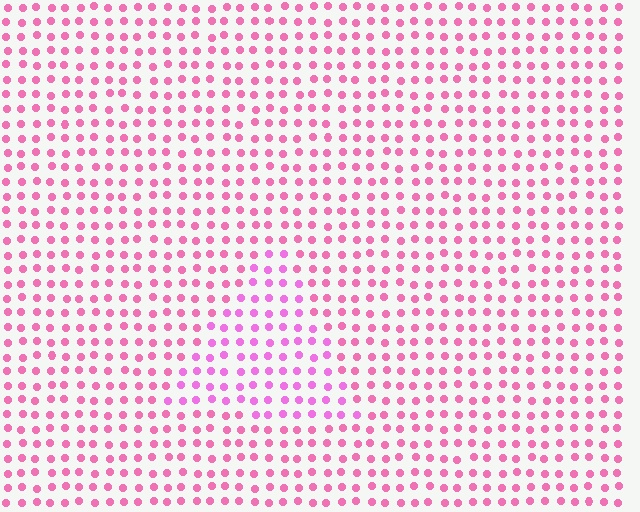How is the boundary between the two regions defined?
The boundary is defined purely by a slight shift in hue (about 24 degrees). Spacing, size, and orientation are identical on both sides.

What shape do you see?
I see a triangle.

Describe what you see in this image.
The image is filled with small pink elements in a uniform arrangement. A triangle-shaped region is visible where the elements are tinted to a slightly different hue, forming a subtle color boundary.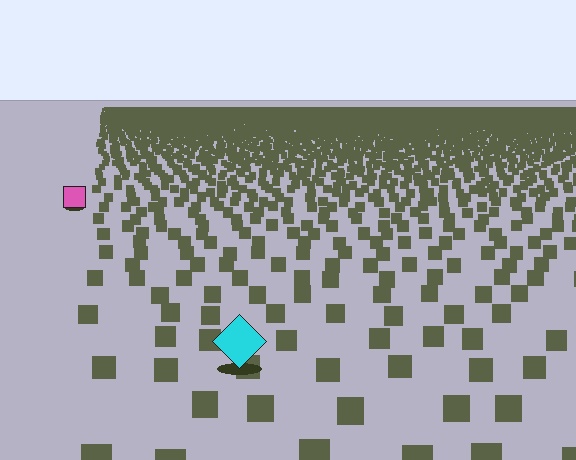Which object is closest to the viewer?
The cyan diamond is closest. The texture marks near it are larger and more spread out.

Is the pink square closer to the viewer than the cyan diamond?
No. The cyan diamond is closer — you can tell from the texture gradient: the ground texture is coarser near it.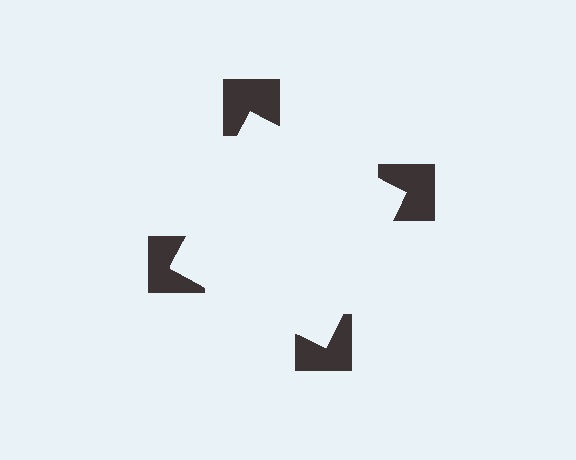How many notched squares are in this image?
There are 4 — one at each vertex of the illusory square.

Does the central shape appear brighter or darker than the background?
It typically appears slightly brighter than the background, even though no actual brightness change is drawn.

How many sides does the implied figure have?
4 sides.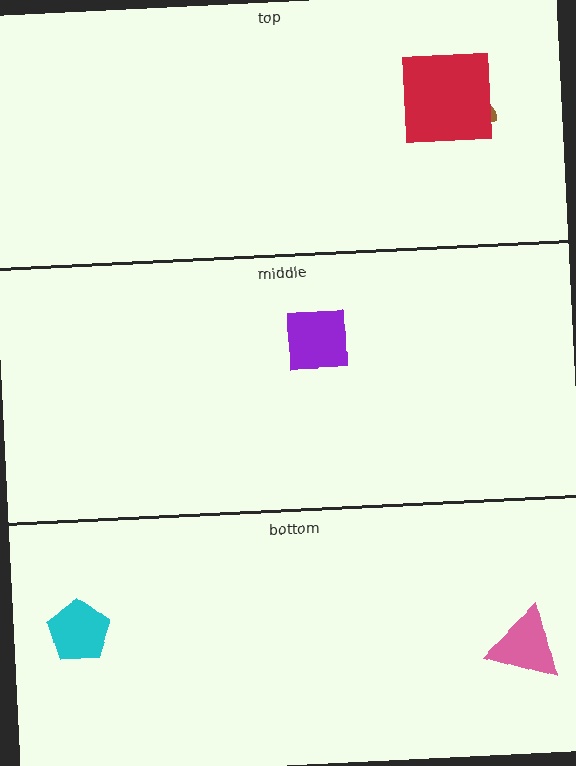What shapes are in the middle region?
The purple square.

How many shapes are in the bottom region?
2.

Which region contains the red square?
The top region.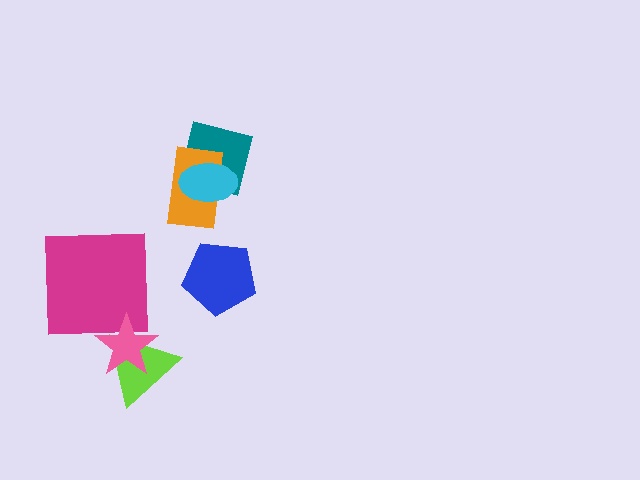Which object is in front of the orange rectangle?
The cyan ellipse is in front of the orange rectangle.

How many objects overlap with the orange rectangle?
2 objects overlap with the orange rectangle.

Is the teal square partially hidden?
Yes, it is partially covered by another shape.